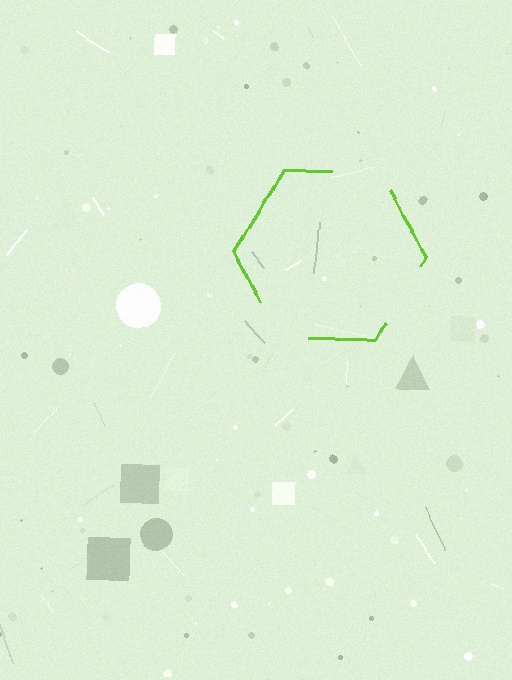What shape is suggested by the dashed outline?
The dashed outline suggests a hexagon.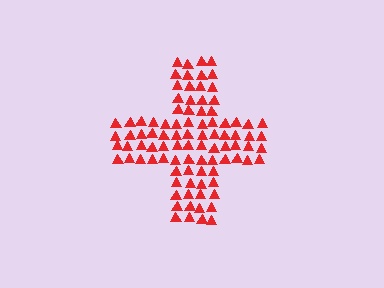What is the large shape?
The large shape is a cross.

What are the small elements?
The small elements are triangles.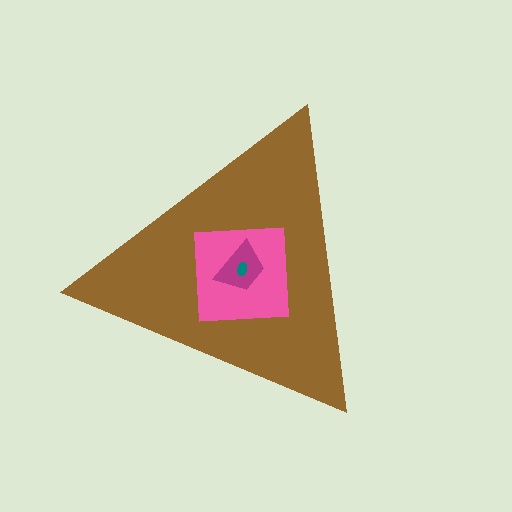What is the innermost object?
The teal ellipse.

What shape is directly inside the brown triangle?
The pink square.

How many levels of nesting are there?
4.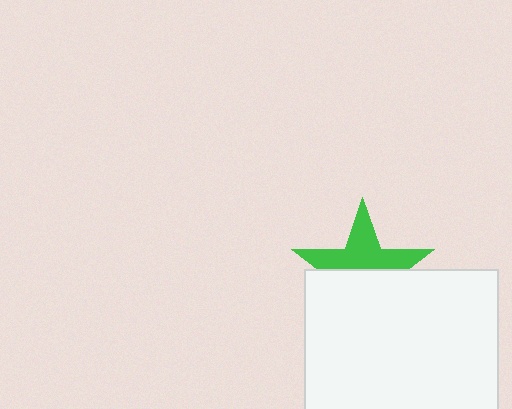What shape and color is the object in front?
The object in front is a white square.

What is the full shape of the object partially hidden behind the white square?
The partially hidden object is a green star.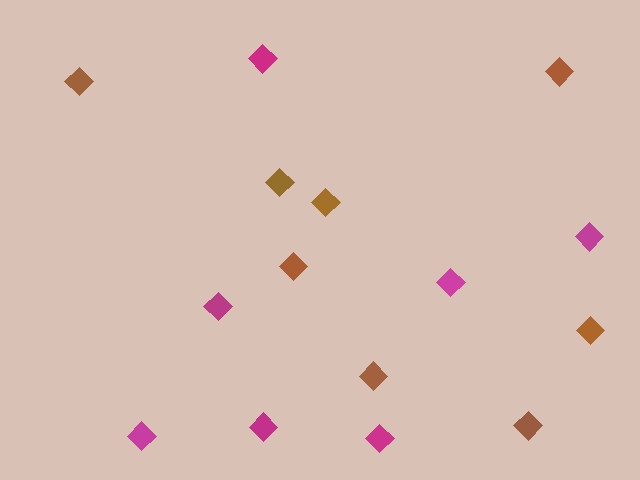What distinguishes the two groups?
There are 2 groups: one group of magenta diamonds (7) and one group of brown diamonds (8).